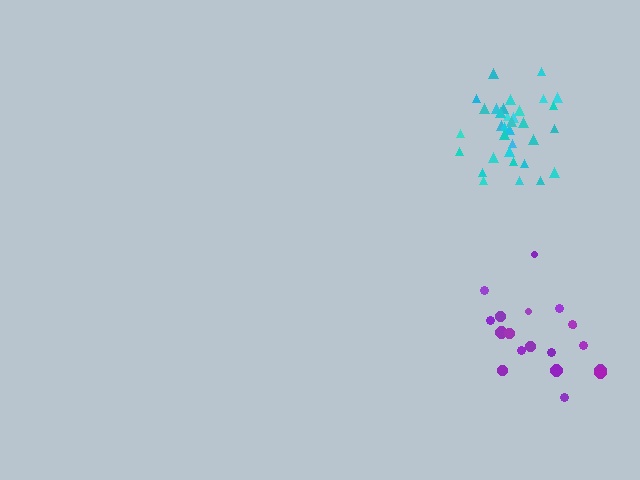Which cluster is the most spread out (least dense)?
Purple.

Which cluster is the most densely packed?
Cyan.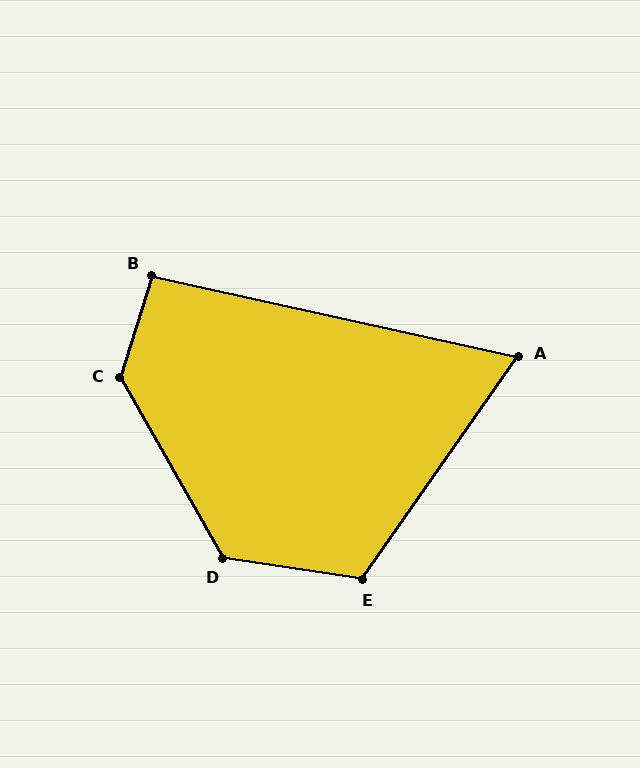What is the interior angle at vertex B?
Approximately 95 degrees (approximately right).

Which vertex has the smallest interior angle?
A, at approximately 68 degrees.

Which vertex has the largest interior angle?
C, at approximately 133 degrees.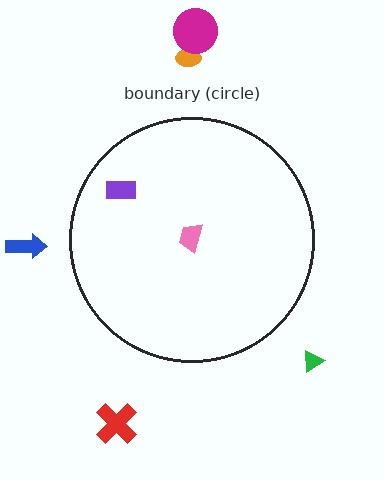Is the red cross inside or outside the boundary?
Outside.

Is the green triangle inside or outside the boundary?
Outside.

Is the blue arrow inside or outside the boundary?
Outside.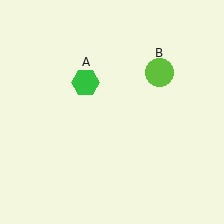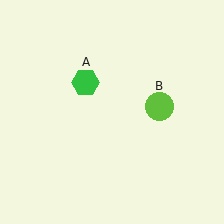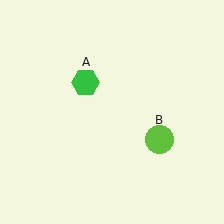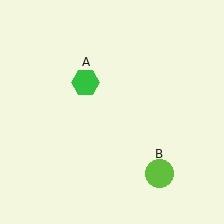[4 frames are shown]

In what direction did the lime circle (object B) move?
The lime circle (object B) moved down.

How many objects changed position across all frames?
1 object changed position: lime circle (object B).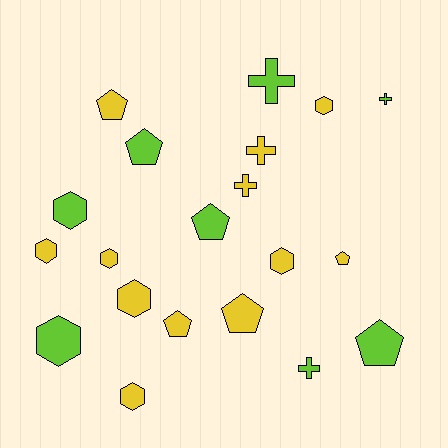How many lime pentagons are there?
There are 3 lime pentagons.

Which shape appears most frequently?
Hexagon, with 8 objects.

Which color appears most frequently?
Yellow, with 12 objects.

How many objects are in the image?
There are 20 objects.